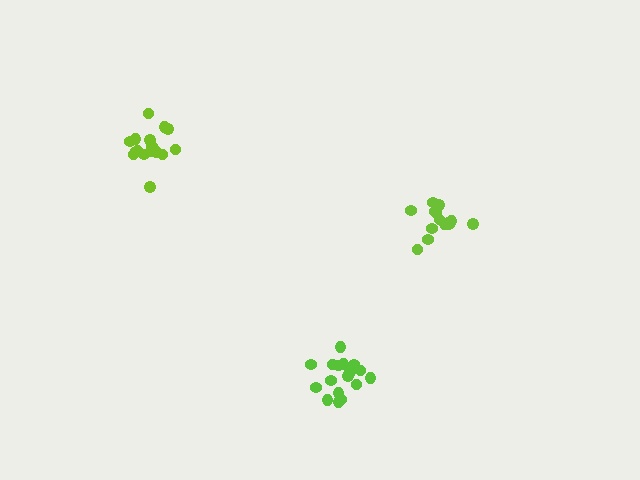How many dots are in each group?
Group 1: 16 dots, Group 2: 15 dots, Group 3: 17 dots (48 total).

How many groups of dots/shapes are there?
There are 3 groups.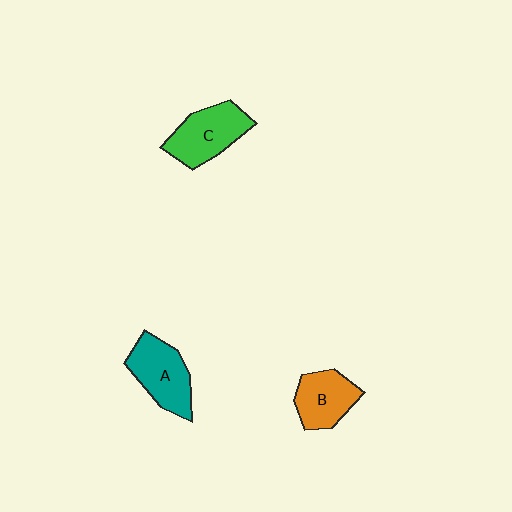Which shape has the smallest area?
Shape B (orange).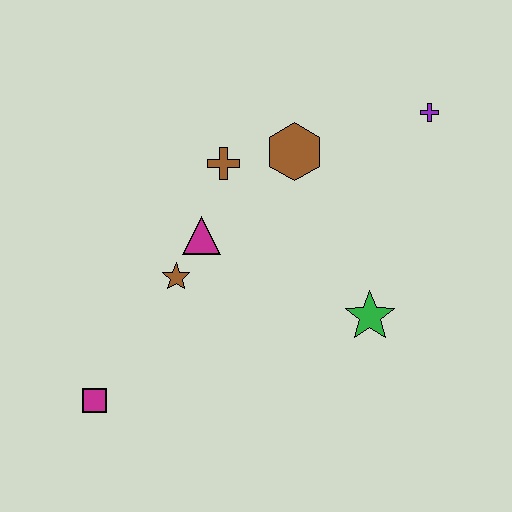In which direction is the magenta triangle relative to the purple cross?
The magenta triangle is to the left of the purple cross.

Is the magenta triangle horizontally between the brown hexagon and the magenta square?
Yes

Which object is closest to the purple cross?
The brown hexagon is closest to the purple cross.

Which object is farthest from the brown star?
The purple cross is farthest from the brown star.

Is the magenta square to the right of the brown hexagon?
No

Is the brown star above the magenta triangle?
No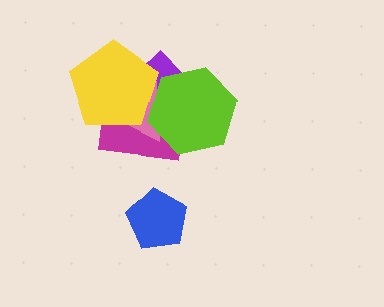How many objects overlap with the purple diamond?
4 objects overlap with the purple diamond.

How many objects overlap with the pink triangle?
4 objects overlap with the pink triangle.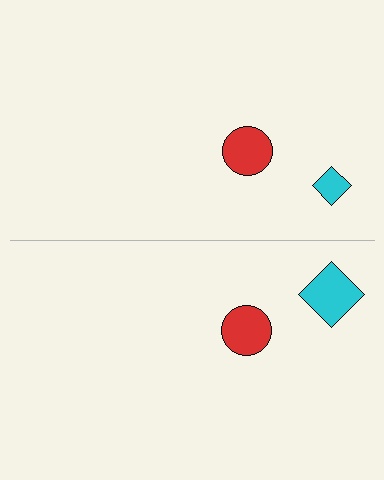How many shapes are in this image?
There are 4 shapes in this image.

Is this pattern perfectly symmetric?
No, the pattern is not perfectly symmetric. The cyan diamond on the bottom side has a different size than its mirror counterpart.